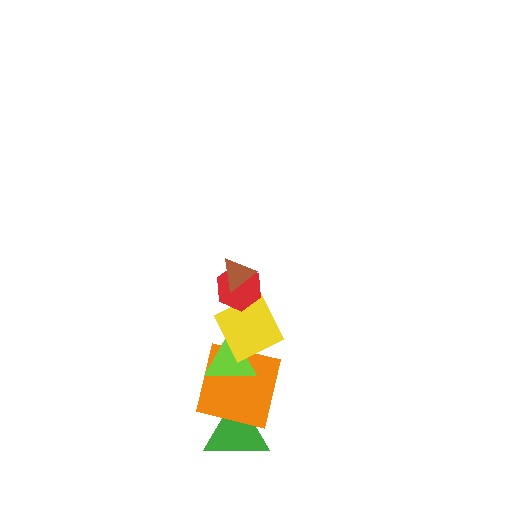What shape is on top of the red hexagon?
The brown triangle is on top of the red hexagon.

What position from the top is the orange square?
The orange square is 5th from the top.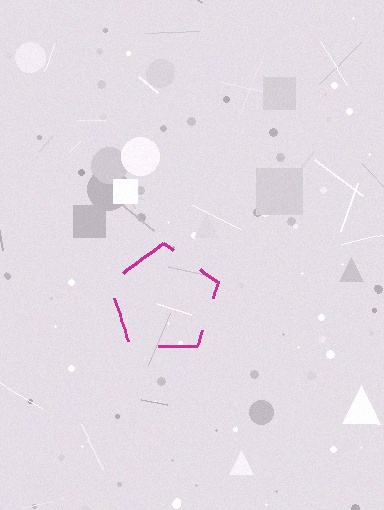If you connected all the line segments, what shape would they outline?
They would outline a pentagon.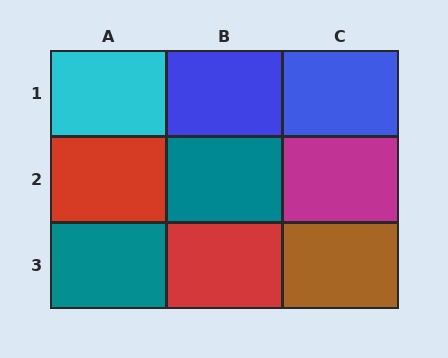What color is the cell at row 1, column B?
Blue.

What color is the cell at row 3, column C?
Brown.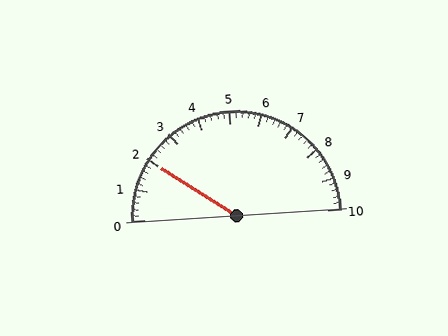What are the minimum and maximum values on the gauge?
The gauge ranges from 0 to 10.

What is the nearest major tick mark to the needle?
The nearest major tick mark is 2.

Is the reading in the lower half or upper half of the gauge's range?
The reading is in the lower half of the range (0 to 10).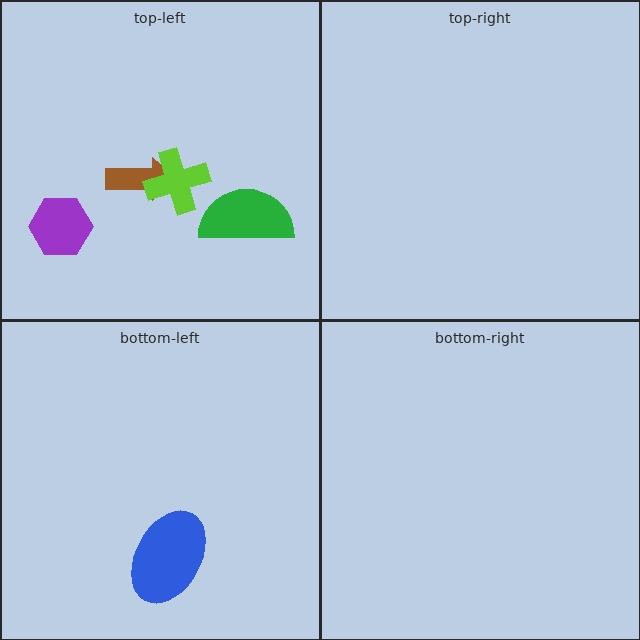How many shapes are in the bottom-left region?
1.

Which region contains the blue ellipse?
The bottom-left region.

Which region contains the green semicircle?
The top-left region.